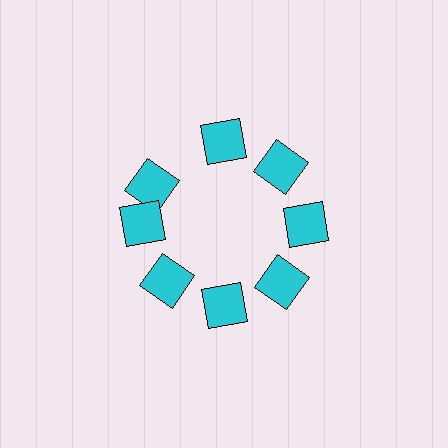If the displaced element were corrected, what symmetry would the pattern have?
It would have 8-fold rotational symmetry — the pattern would map onto itself every 45 degrees.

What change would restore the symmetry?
The symmetry would be restored by rotating it back into even spacing with its neighbors so that all 8 squares sit at equal angles and equal distance from the center.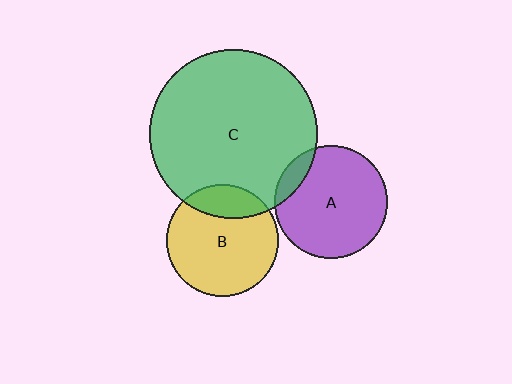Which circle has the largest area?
Circle C (green).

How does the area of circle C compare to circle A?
Approximately 2.2 times.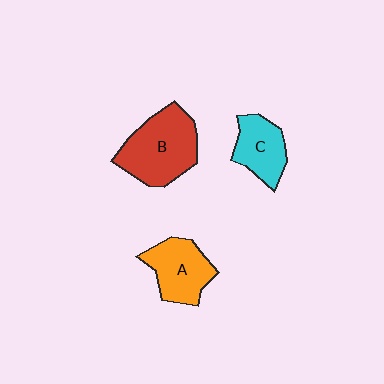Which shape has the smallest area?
Shape C (cyan).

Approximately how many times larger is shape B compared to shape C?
Approximately 1.7 times.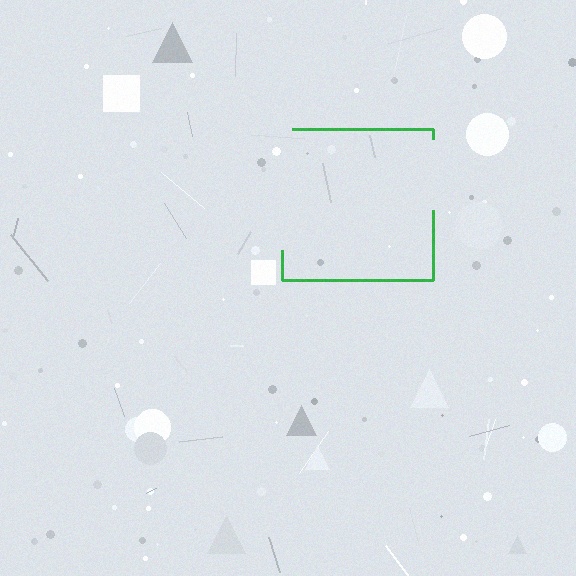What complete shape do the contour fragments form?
The contour fragments form a square.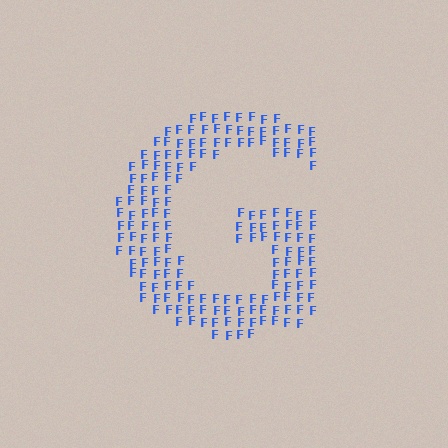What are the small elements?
The small elements are letter F's.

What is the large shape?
The large shape is the letter G.